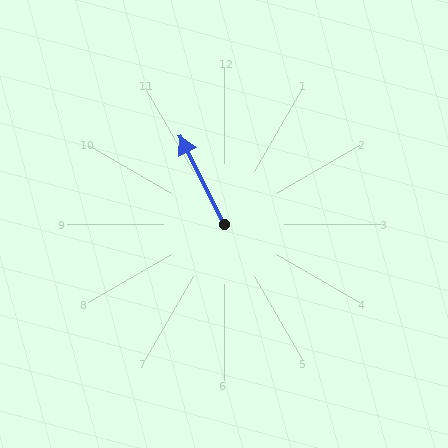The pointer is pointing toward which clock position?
Roughly 11 o'clock.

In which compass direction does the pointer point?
Northwest.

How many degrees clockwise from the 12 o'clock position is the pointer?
Approximately 333 degrees.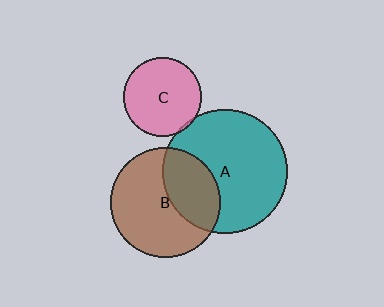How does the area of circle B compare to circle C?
Approximately 2.0 times.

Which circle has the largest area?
Circle A (teal).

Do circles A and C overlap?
Yes.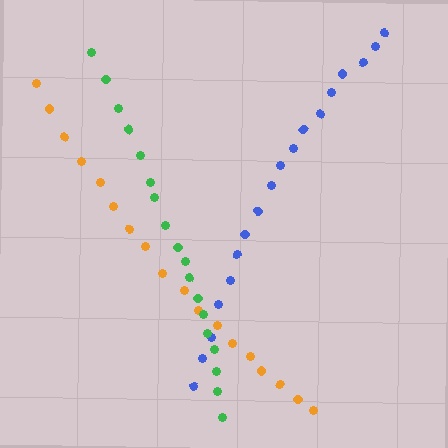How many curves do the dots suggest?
There are 3 distinct paths.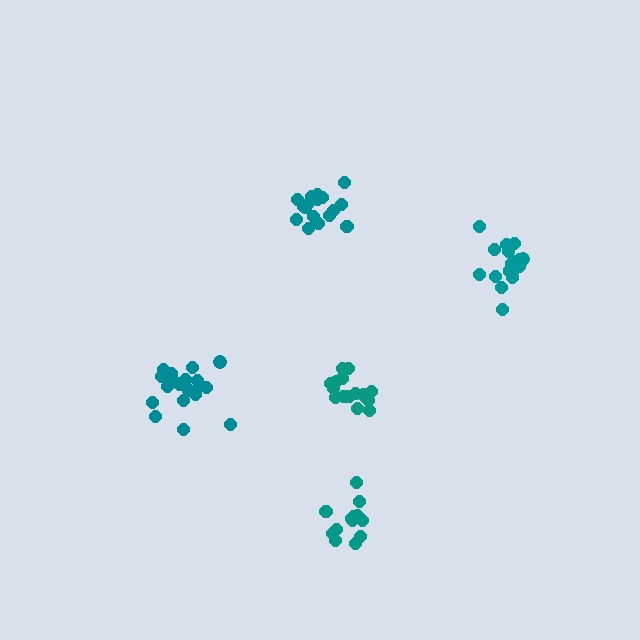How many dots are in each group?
Group 1: 16 dots, Group 2: 19 dots, Group 3: 18 dots, Group 4: 14 dots, Group 5: 19 dots (86 total).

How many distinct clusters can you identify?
There are 5 distinct clusters.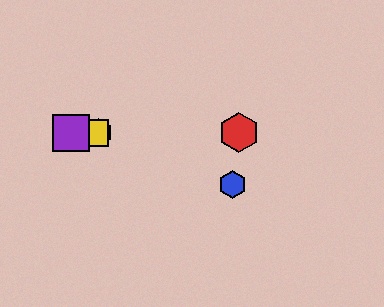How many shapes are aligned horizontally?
4 shapes (the red hexagon, the green hexagon, the yellow square, the purple square) are aligned horizontally.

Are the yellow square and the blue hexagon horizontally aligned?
No, the yellow square is at y≈133 and the blue hexagon is at y≈184.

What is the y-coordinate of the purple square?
The purple square is at y≈133.